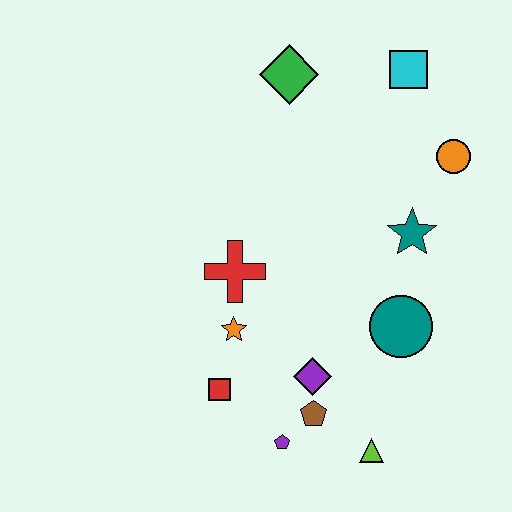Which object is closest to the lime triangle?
The brown pentagon is closest to the lime triangle.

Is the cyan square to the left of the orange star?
No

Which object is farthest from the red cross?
The cyan square is farthest from the red cross.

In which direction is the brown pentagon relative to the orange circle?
The brown pentagon is below the orange circle.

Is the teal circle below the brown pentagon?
No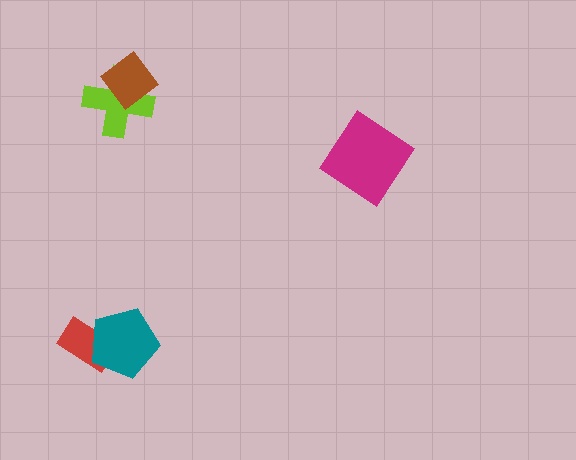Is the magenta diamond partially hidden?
No, no other shape covers it.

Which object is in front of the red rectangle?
The teal pentagon is in front of the red rectangle.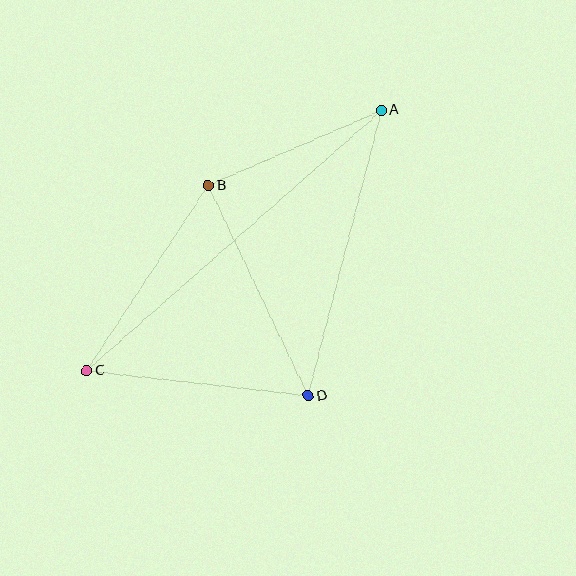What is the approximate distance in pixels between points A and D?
The distance between A and D is approximately 295 pixels.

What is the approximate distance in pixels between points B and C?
The distance between B and C is approximately 222 pixels.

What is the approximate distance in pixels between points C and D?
The distance between C and D is approximately 223 pixels.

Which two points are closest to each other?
Points A and B are closest to each other.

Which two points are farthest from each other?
Points A and C are farthest from each other.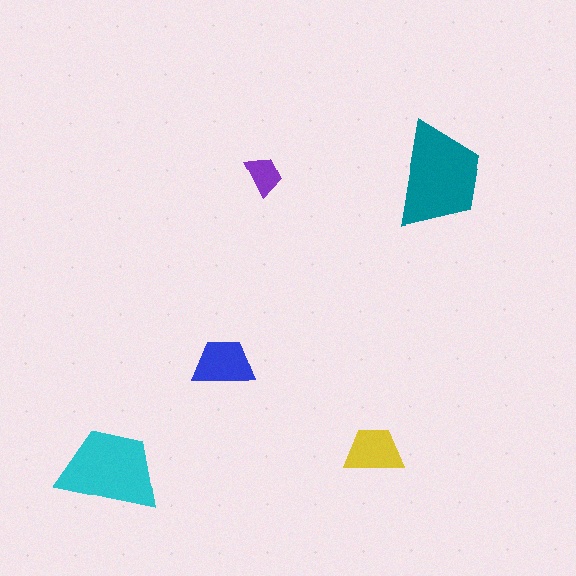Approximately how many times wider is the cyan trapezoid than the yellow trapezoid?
About 1.5 times wider.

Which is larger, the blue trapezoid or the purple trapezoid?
The blue one.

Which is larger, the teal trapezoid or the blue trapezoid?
The teal one.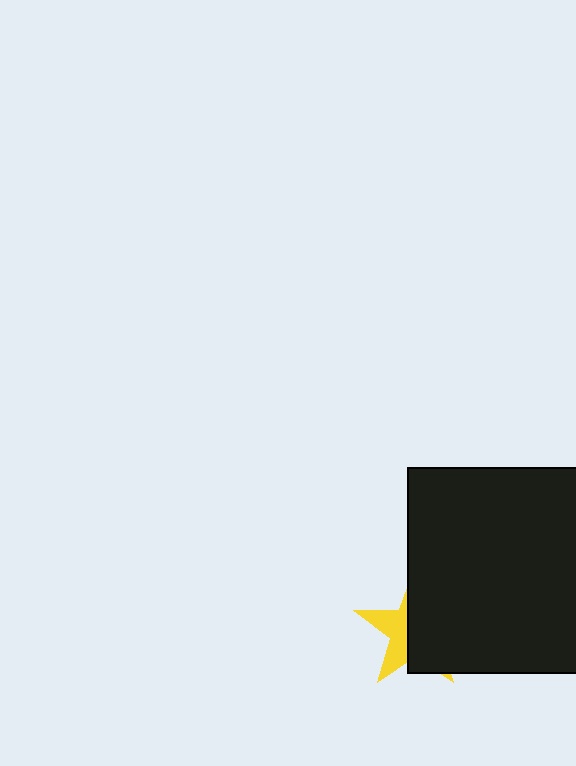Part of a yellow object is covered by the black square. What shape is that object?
It is a star.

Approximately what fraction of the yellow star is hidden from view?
Roughly 61% of the yellow star is hidden behind the black square.